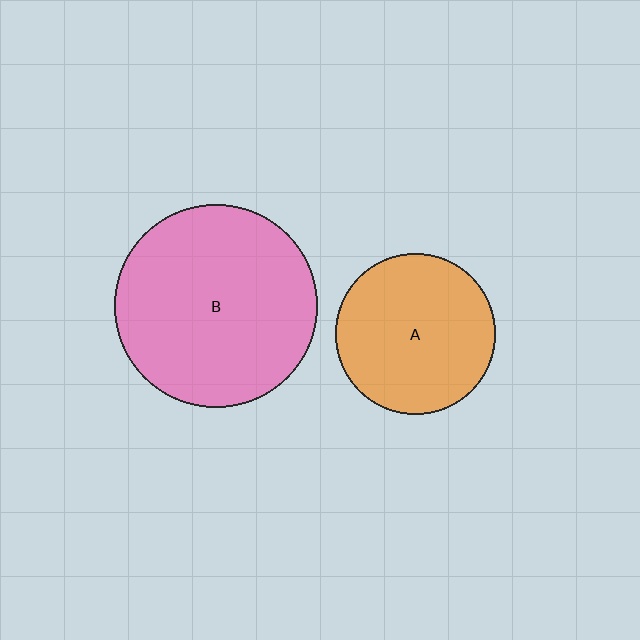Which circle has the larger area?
Circle B (pink).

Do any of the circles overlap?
No, none of the circles overlap.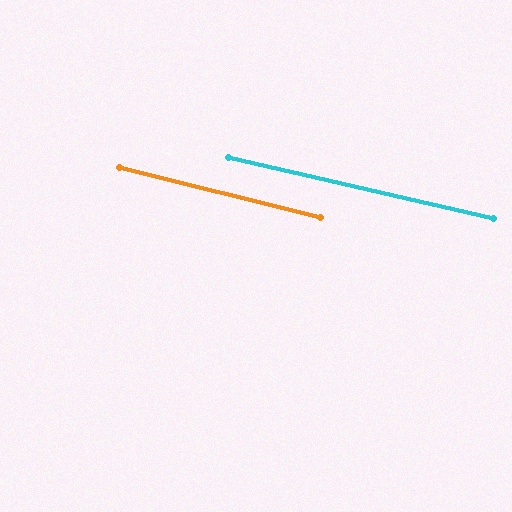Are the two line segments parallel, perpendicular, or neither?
Parallel — their directions differ by only 1.2°.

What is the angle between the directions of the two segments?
Approximately 1 degree.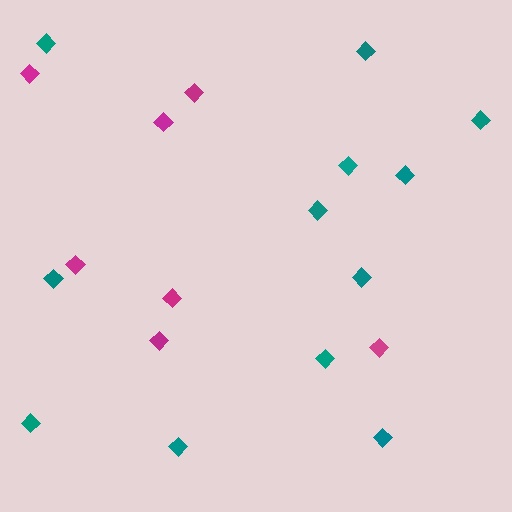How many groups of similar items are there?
There are 2 groups: one group of magenta diamonds (7) and one group of teal diamonds (12).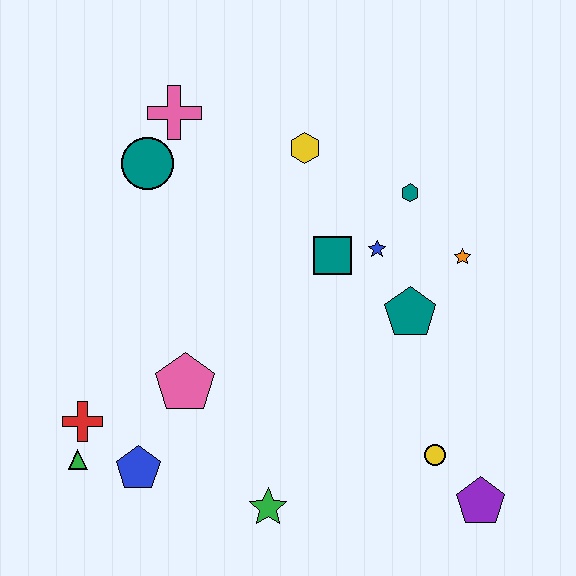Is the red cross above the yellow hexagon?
No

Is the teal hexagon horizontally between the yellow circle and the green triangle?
Yes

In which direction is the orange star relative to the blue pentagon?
The orange star is to the right of the blue pentagon.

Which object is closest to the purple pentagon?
The yellow circle is closest to the purple pentagon.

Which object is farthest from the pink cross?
The purple pentagon is farthest from the pink cross.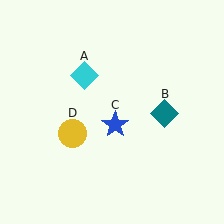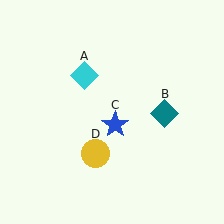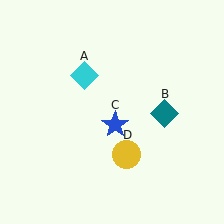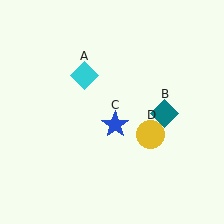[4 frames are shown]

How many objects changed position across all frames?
1 object changed position: yellow circle (object D).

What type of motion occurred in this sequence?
The yellow circle (object D) rotated counterclockwise around the center of the scene.